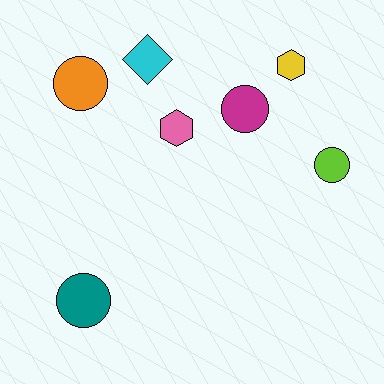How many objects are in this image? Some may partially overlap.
There are 7 objects.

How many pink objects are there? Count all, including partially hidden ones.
There is 1 pink object.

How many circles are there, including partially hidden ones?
There are 4 circles.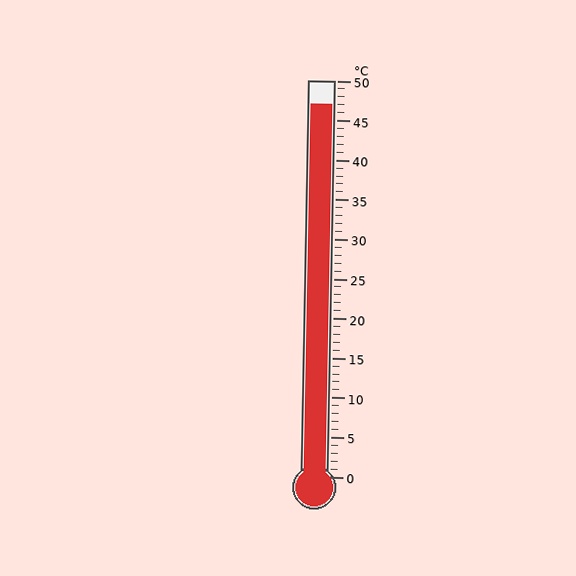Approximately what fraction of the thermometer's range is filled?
The thermometer is filled to approximately 95% of its range.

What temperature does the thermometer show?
The thermometer shows approximately 47°C.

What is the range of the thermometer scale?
The thermometer scale ranges from 0°C to 50°C.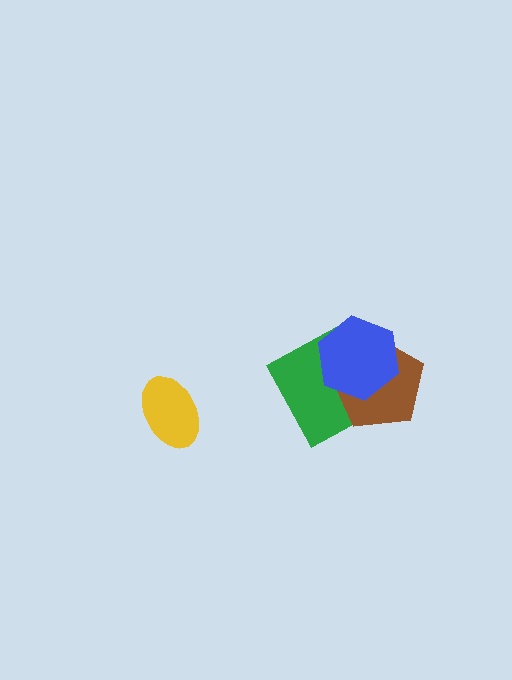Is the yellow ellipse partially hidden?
No, no other shape covers it.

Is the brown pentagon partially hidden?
Yes, it is partially covered by another shape.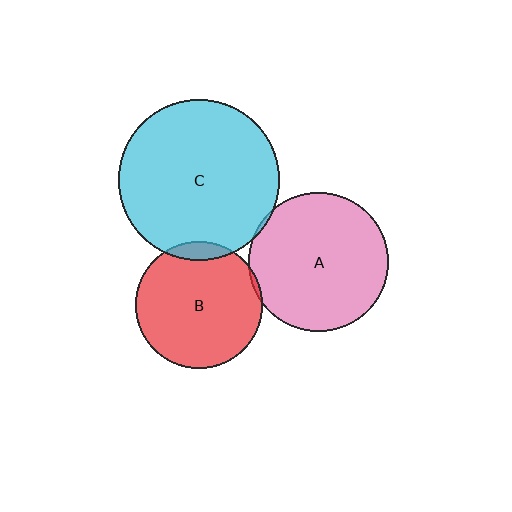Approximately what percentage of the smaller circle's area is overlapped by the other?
Approximately 5%.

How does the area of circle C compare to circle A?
Approximately 1.3 times.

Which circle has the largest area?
Circle C (cyan).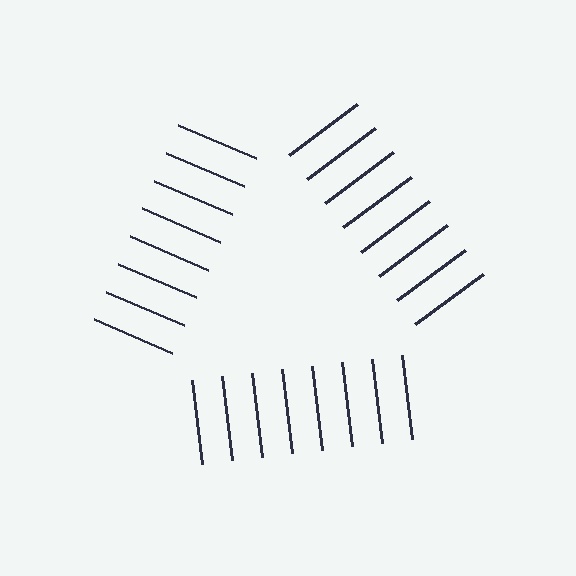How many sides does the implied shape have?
3 sides — the line-ends trace a triangle.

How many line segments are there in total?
24 — 8 along each of the 3 edges.